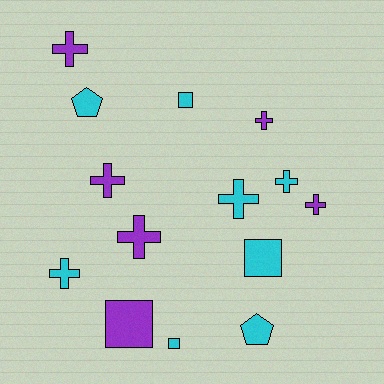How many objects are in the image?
There are 14 objects.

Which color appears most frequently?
Cyan, with 8 objects.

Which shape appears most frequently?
Cross, with 8 objects.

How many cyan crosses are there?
There are 3 cyan crosses.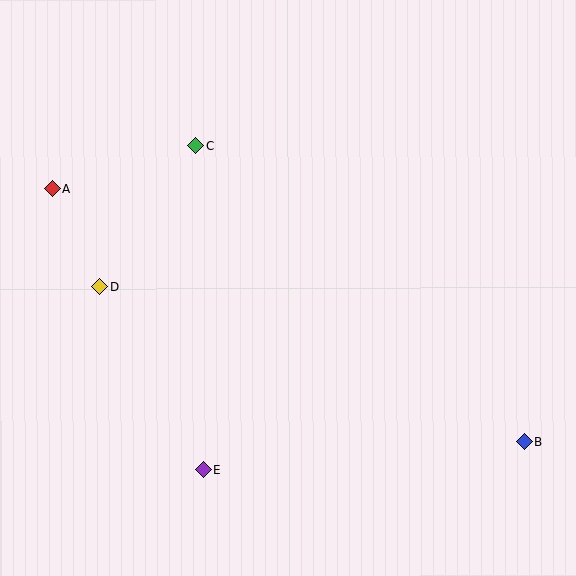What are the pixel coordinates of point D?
Point D is at (100, 286).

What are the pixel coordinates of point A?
Point A is at (52, 189).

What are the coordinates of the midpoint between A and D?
The midpoint between A and D is at (76, 238).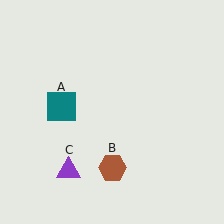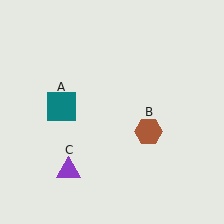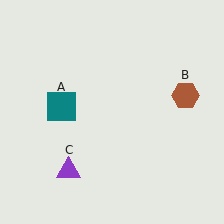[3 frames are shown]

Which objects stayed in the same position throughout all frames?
Teal square (object A) and purple triangle (object C) remained stationary.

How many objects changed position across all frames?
1 object changed position: brown hexagon (object B).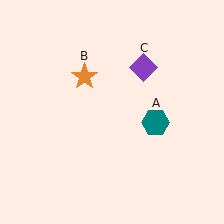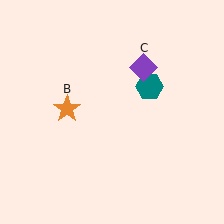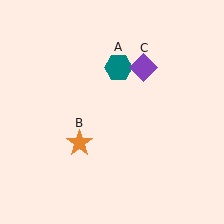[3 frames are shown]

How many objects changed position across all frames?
2 objects changed position: teal hexagon (object A), orange star (object B).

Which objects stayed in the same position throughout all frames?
Purple diamond (object C) remained stationary.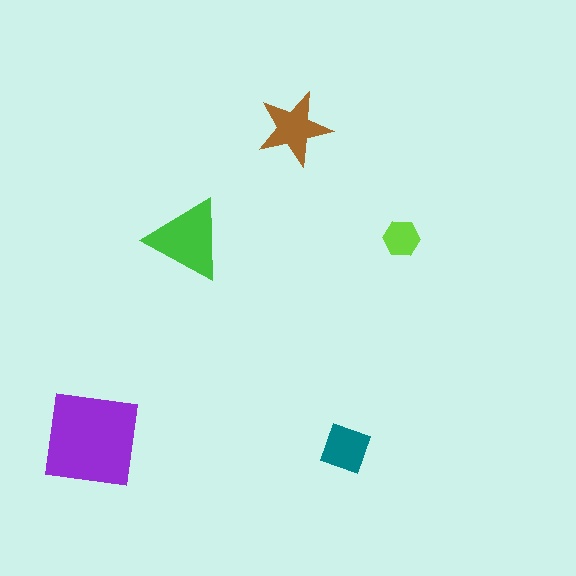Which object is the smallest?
The lime hexagon.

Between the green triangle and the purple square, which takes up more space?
The purple square.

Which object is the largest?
The purple square.